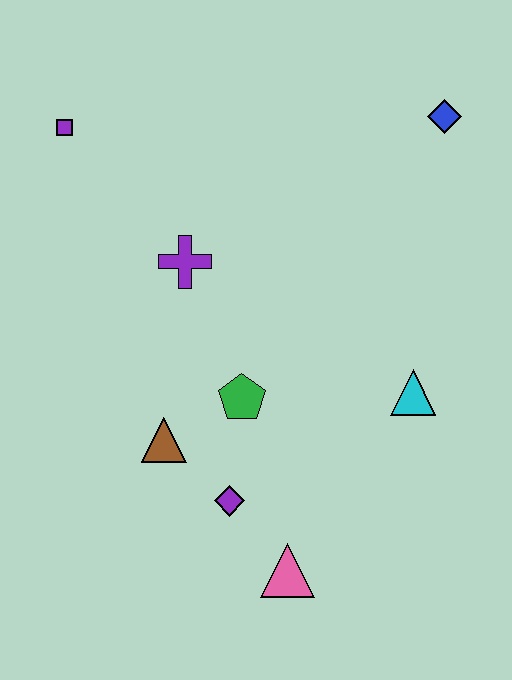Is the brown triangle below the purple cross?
Yes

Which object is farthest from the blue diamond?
The pink triangle is farthest from the blue diamond.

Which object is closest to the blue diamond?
The cyan triangle is closest to the blue diamond.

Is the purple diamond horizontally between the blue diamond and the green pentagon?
No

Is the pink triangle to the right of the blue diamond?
No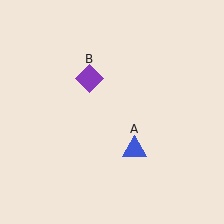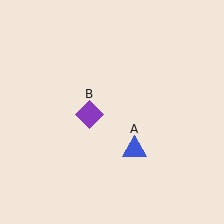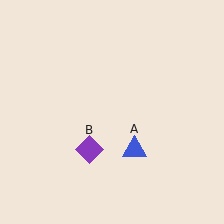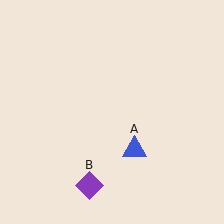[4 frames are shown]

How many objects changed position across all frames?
1 object changed position: purple diamond (object B).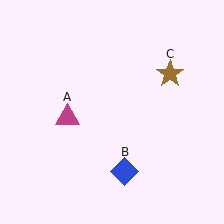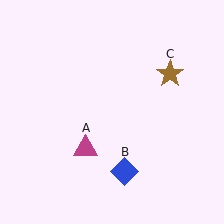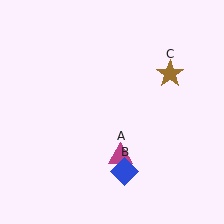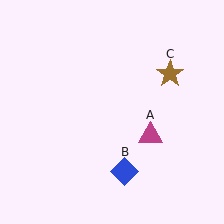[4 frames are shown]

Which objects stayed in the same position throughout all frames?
Blue diamond (object B) and brown star (object C) remained stationary.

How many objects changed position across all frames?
1 object changed position: magenta triangle (object A).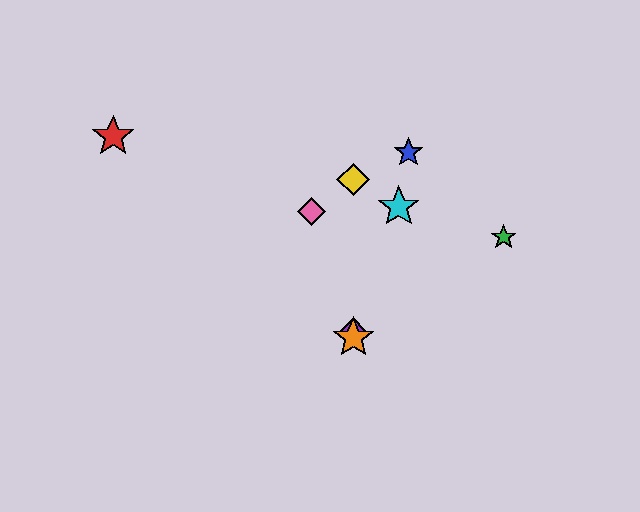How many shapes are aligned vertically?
3 shapes (the yellow diamond, the purple diamond, the orange star) are aligned vertically.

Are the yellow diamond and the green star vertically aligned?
No, the yellow diamond is at x≈353 and the green star is at x≈504.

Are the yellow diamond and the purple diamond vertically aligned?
Yes, both are at x≈353.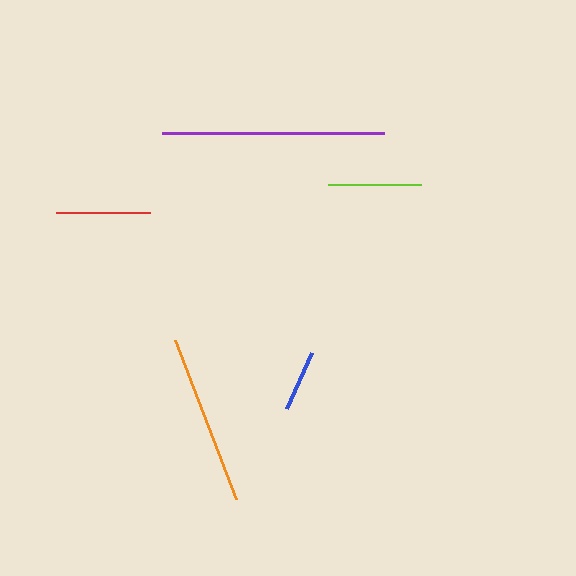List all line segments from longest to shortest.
From longest to shortest: purple, orange, red, lime, blue.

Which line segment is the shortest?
The blue line is the shortest at approximately 61 pixels.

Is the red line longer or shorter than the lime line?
The red line is longer than the lime line.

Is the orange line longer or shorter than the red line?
The orange line is longer than the red line.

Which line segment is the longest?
The purple line is the longest at approximately 222 pixels.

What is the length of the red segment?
The red segment is approximately 95 pixels long.